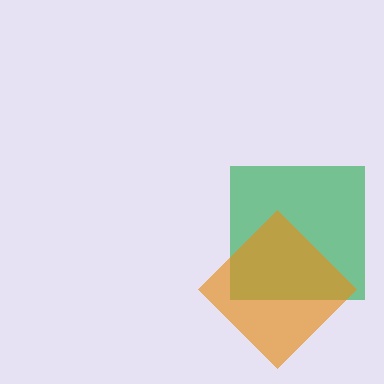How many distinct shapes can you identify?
There are 2 distinct shapes: a green square, an orange diamond.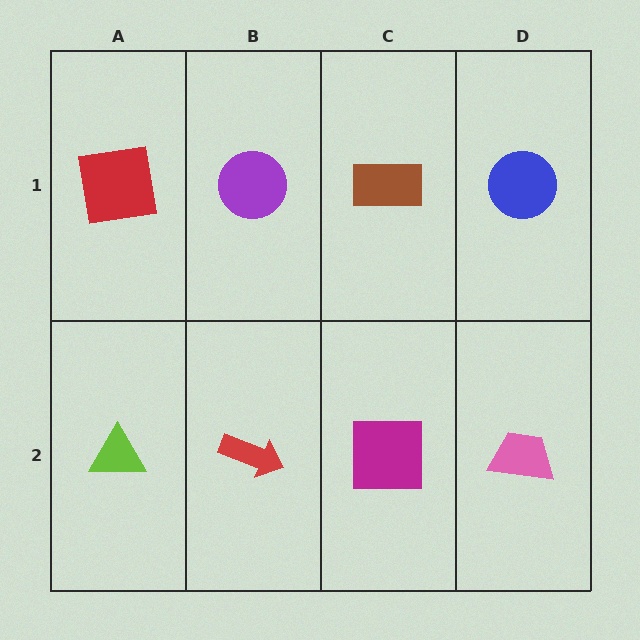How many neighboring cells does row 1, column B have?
3.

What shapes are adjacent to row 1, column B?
A red arrow (row 2, column B), a red square (row 1, column A), a brown rectangle (row 1, column C).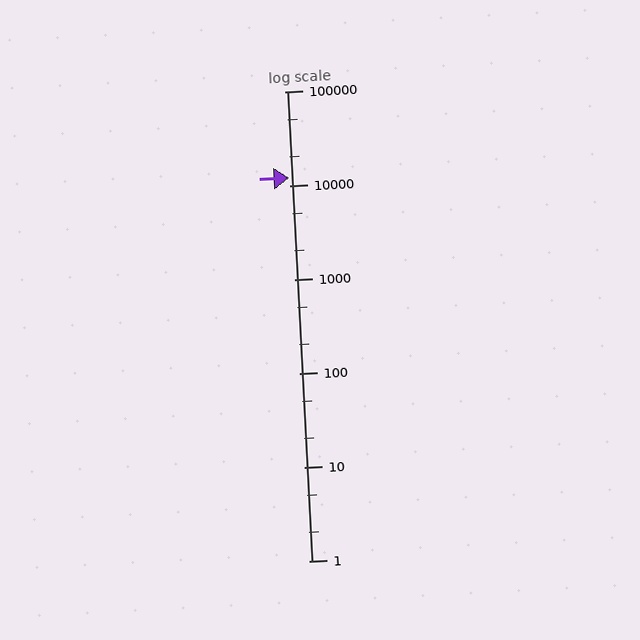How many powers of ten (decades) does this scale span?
The scale spans 5 decades, from 1 to 100000.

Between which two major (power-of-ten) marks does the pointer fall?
The pointer is between 10000 and 100000.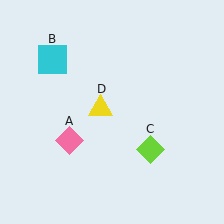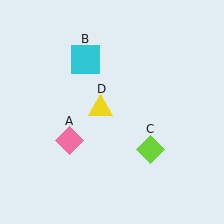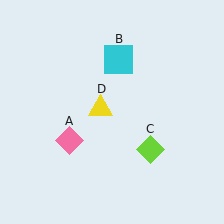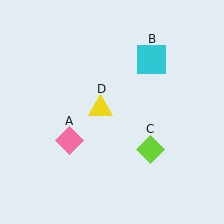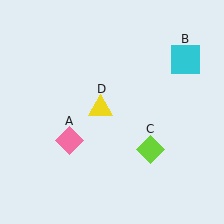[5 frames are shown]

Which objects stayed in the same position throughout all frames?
Pink diamond (object A) and lime diamond (object C) and yellow triangle (object D) remained stationary.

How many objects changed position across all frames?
1 object changed position: cyan square (object B).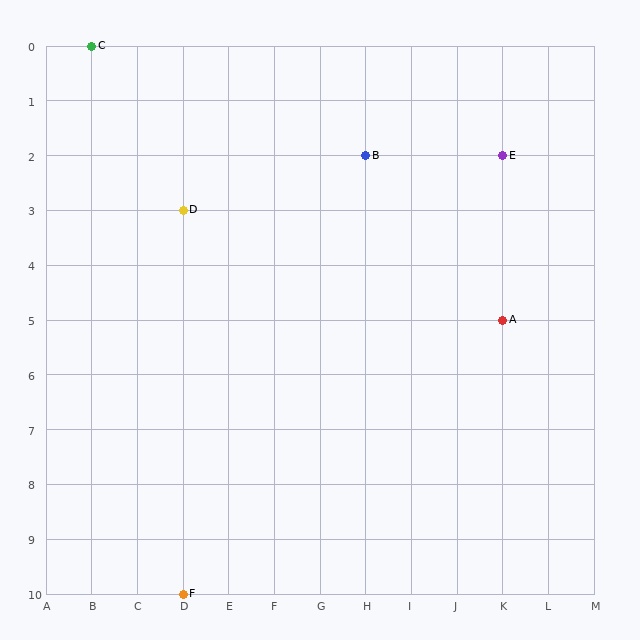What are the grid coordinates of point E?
Point E is at grid coordinates (K, 2).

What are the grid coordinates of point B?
Point B is at grid coordinates (H, 2).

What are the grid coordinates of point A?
Point A is at grid coordinates (K, 5).